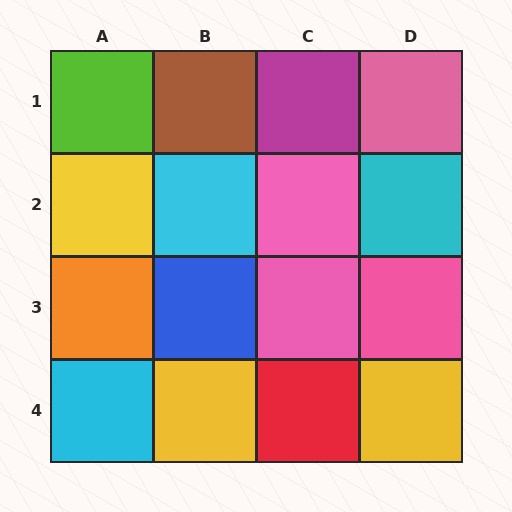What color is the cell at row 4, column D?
Yellow.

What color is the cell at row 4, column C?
Red.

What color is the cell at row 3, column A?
Orange.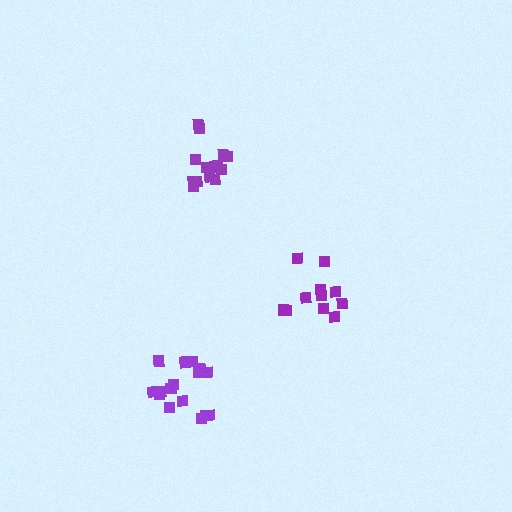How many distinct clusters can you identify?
There are 3 distinct clusters.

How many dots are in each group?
Group 1: 11 dots, Group 2: 16 dots, Group 3: 14 dots (41 total).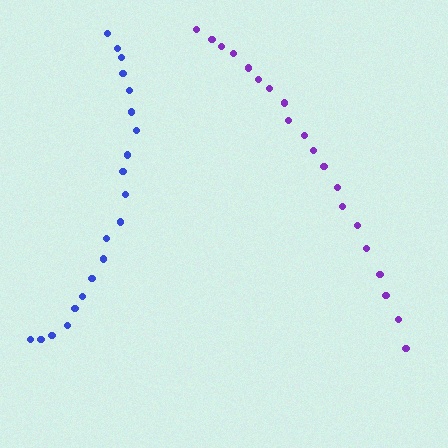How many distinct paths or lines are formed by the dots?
There are 2 distinct paths.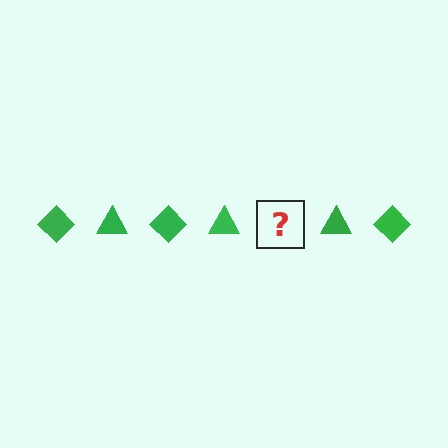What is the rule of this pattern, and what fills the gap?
The rule is that the pattern cycles through diamond, triangle shapes in green. The gap should be filled with a green diamond.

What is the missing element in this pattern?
The missing element is a green diamond.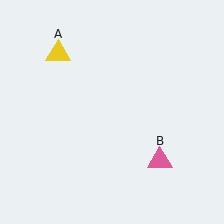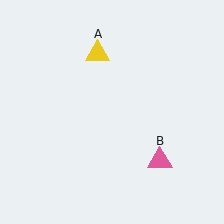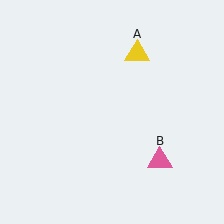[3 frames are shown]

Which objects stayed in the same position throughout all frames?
Pink triangle (object B) remained stationary.